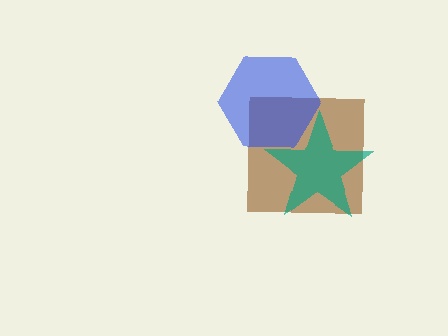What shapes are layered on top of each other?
The layered shapes are: a brown square, a blue hexagon, a teal star.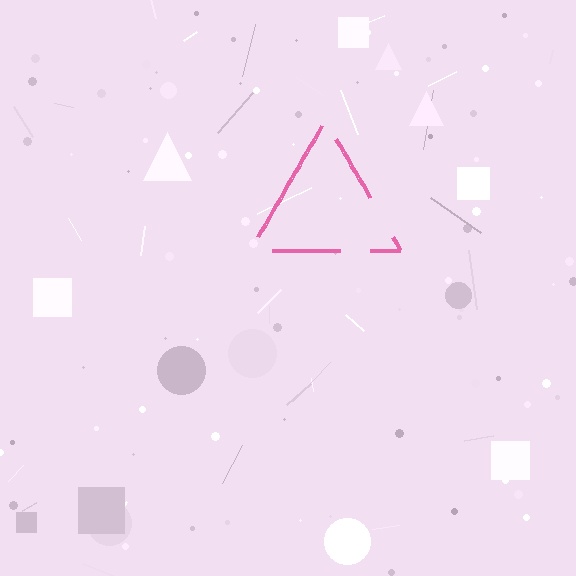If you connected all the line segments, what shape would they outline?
They would outline a triangle.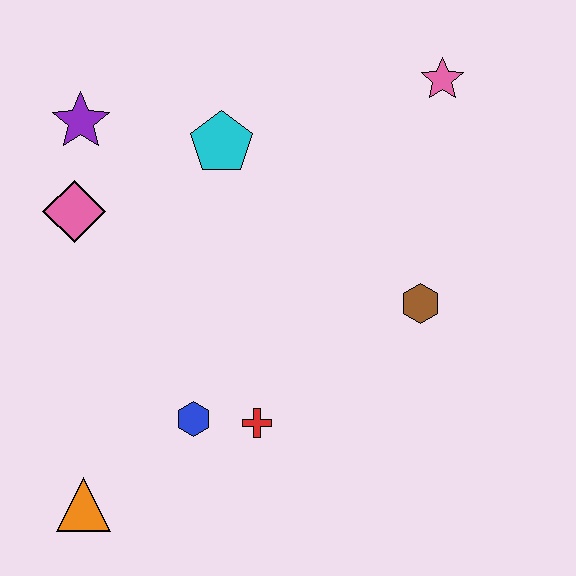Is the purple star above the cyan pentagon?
Yes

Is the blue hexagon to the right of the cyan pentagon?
No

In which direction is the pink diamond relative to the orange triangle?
The pink diamond is above the orange triangle.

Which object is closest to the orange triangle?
The blue hexagon is closest to the orange triangle.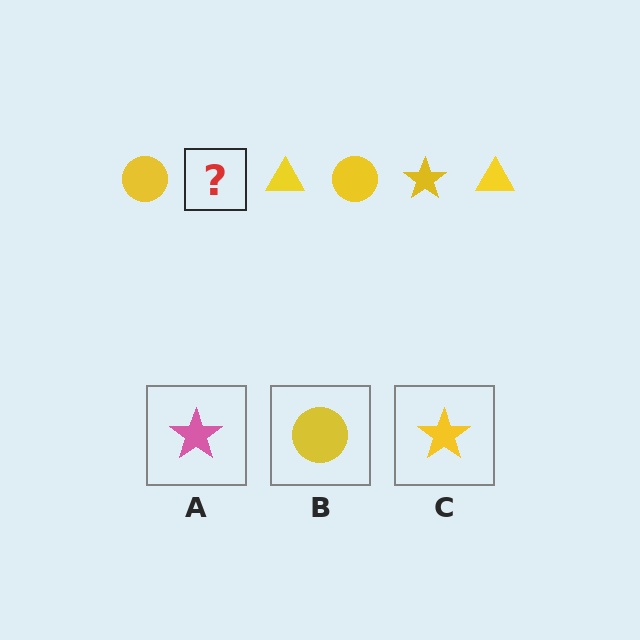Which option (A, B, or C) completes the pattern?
C.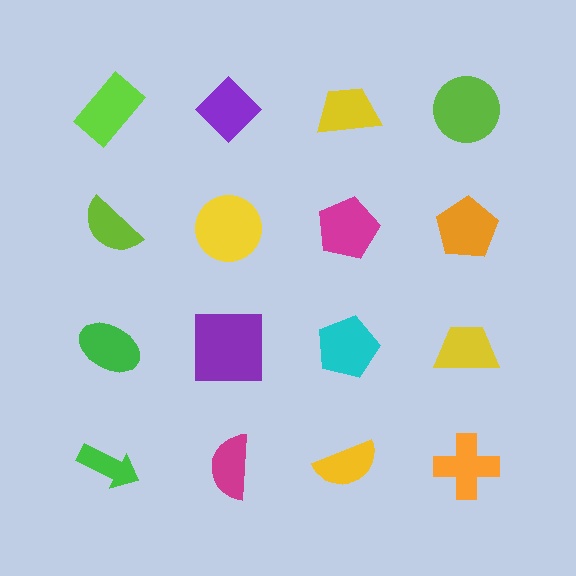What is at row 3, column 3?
A cyan pentagon.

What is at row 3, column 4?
A yellow trapezoid.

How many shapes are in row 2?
4 shapes.